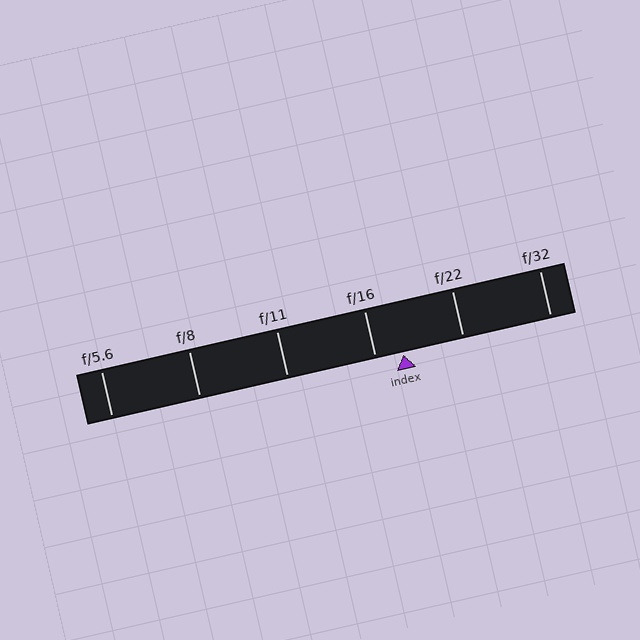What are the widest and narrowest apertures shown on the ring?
The widest aperture shown is f/5.6 and the narrowest is f/32.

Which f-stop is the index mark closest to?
The index mark is closest to f/16.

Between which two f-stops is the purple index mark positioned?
The index mark is between f/16 and f/22.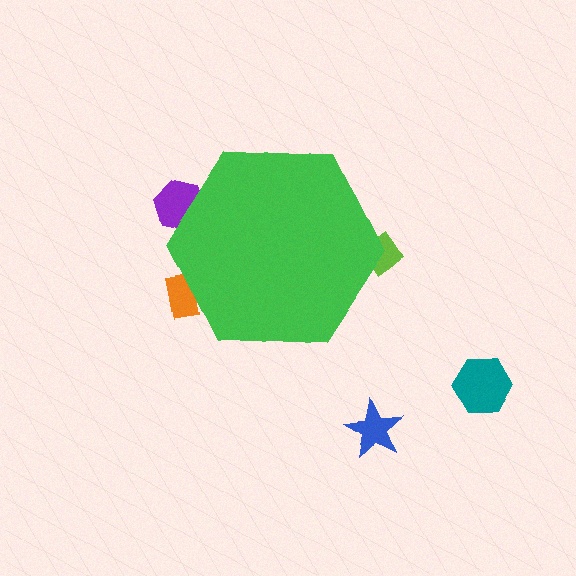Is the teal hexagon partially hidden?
No, the teal hexagon is fully visible.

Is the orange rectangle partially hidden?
Yes, the orange rectangle is partially hidden behind the green hexagon.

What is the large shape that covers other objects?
A green hexagon.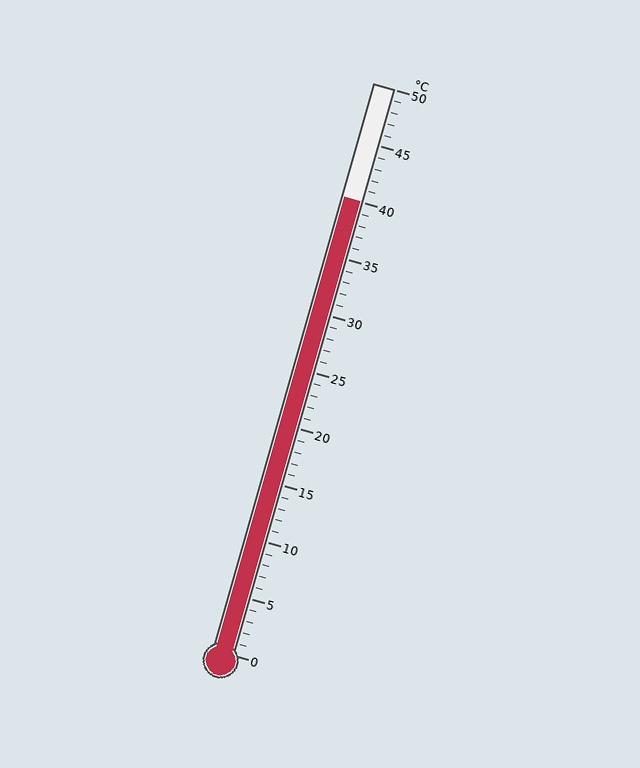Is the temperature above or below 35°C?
The temperature is above 35°C.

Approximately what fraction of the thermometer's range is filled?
The thermometer is filled to approximately 80% of its range.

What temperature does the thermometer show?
The thermometer shows approximately 40°C.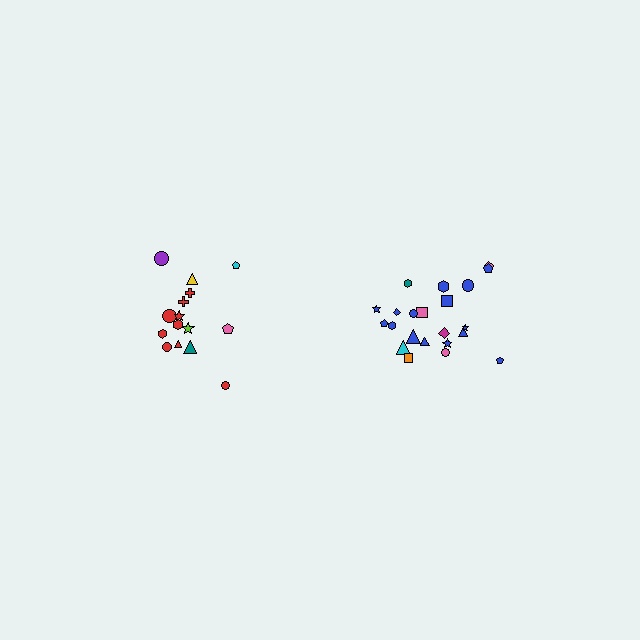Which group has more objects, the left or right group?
The right group.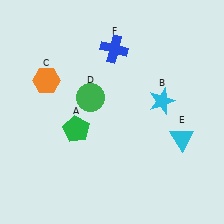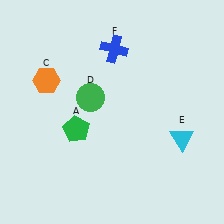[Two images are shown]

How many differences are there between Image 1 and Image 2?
There is 1 difference between the two images.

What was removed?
The cyan star (B) was removed in Image 2.